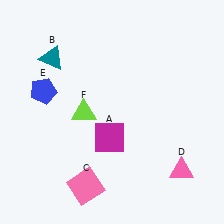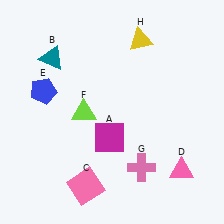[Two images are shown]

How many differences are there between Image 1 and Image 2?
There are 2 differences between the two images.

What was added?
A pink cross (G), a yellow triangle (H) were added in Image 2.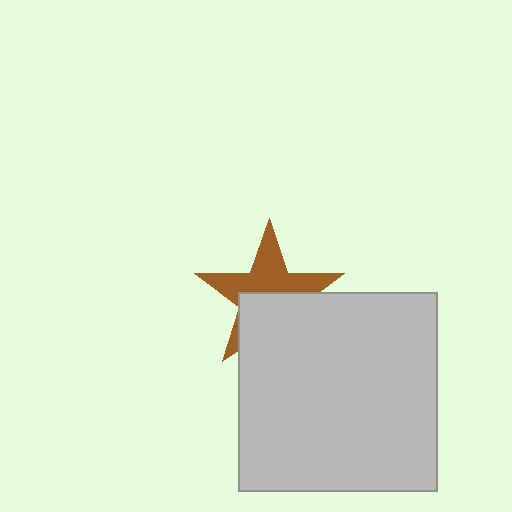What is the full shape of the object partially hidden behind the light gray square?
The partially hidden object is a brown star.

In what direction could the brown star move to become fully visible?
The brown star could move up. That would shift it out from behind the light gray square entirely.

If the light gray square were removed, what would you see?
You would see the complete brown star.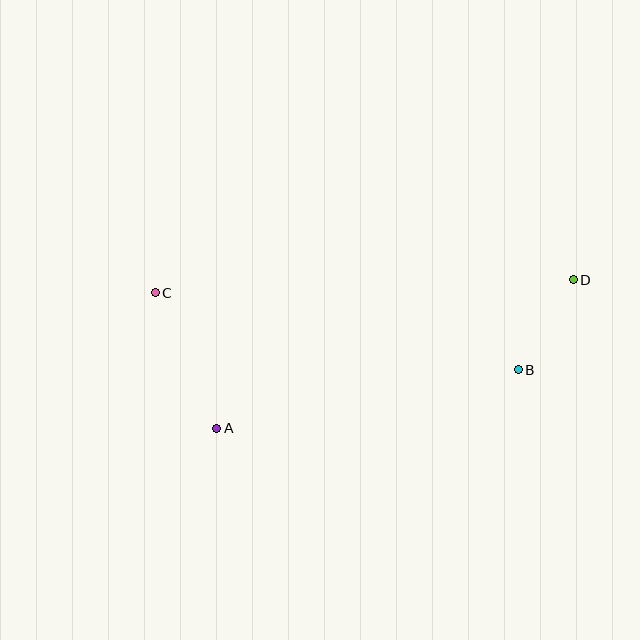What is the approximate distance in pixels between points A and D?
The distance between A and D is approximately 387 pixels.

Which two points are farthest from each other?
Points C and D are farthest from each other.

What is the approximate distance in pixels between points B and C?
The distance between B and C is approximately 371 pixels.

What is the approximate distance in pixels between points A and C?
The distance between A and C is approximately 149 pixels.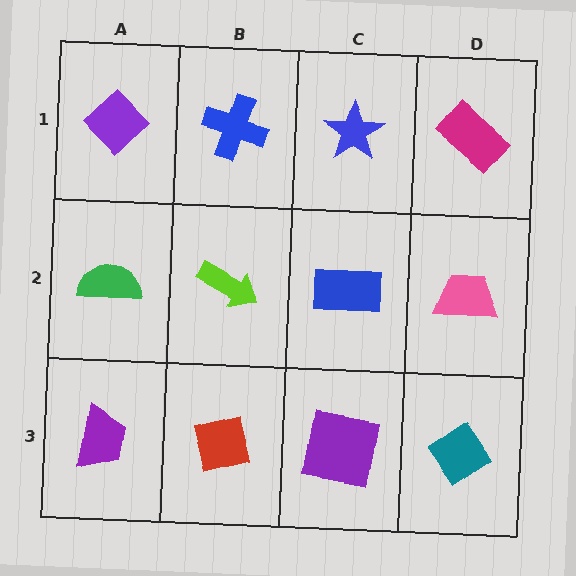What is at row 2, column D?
A pink trapezoid.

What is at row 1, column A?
A purple diamond.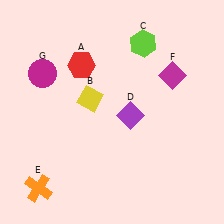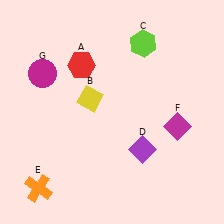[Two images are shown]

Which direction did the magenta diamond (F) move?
The magenta diamond (F) moved down.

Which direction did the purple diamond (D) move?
The purple diamond (D) moved down.